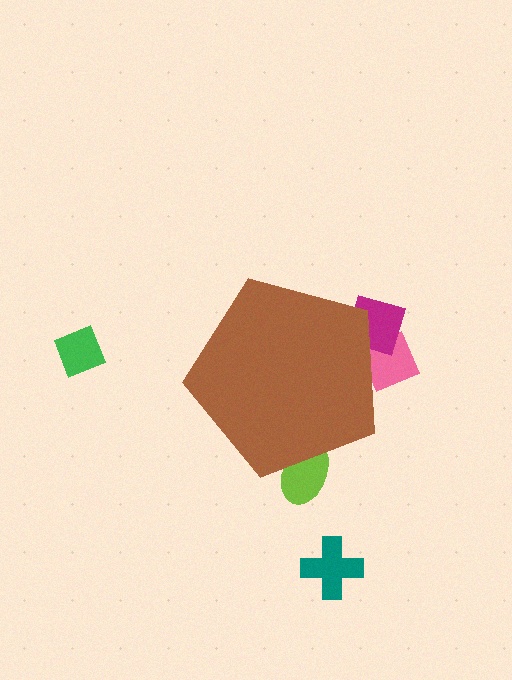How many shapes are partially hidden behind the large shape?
3 shapes are partially hidden.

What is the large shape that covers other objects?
A brown pentagon.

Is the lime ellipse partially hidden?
Yes, the lime ellipse is partially hidden behind the brown pentagon.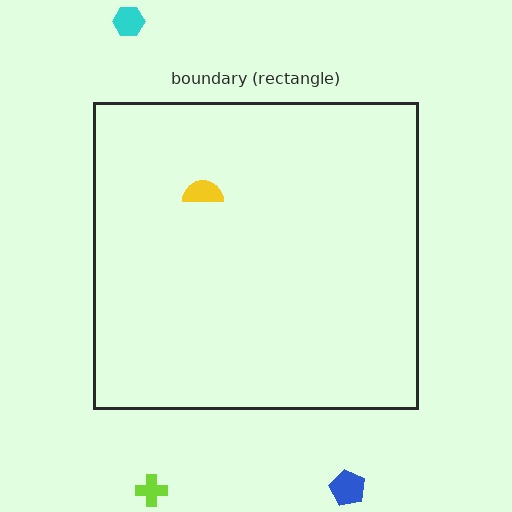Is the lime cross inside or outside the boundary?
Outside.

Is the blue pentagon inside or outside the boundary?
Outside.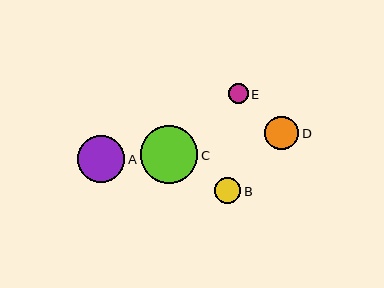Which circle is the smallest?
Circle E is the smallest with a size of approximately 20 pixels.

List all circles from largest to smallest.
From largest to smallest: C, A, D, B, E.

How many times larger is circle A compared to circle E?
Circle A is approximately 2.4 times the size of circle E.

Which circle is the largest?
Circle C is the largest with a size of approximately 58 pixels.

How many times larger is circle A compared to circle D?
Circle A is approximately 1.4 times the size of circle D.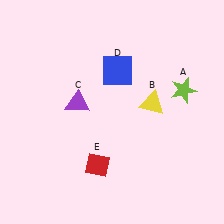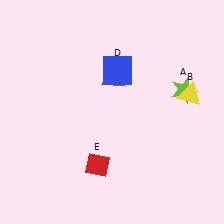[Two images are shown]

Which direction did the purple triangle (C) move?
The purple triangle (C) moved right.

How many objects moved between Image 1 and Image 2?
2 objects moved between the two images.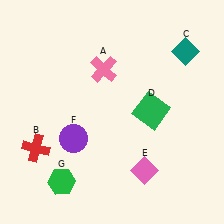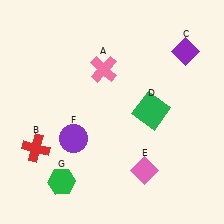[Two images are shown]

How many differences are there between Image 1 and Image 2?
There is 1 difference between the two images.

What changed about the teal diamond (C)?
In Image 1, C is teal. In Image 2, it changed to purple.